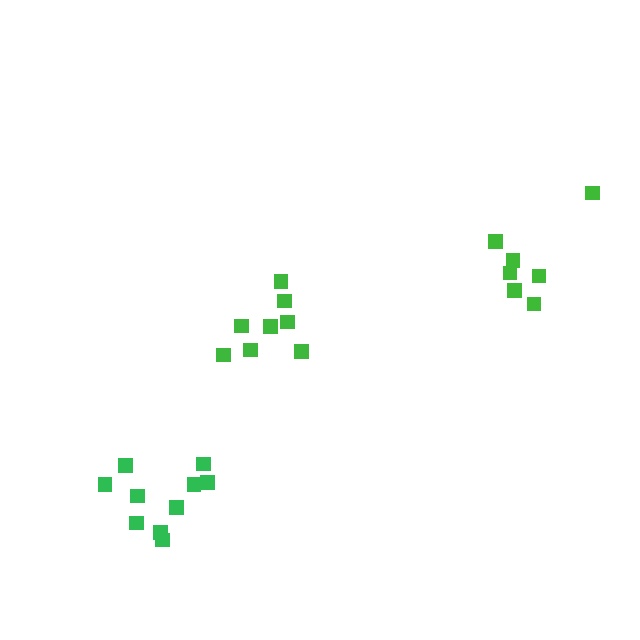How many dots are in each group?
Group 1: 8 dots, Group 2: 7 dots, Group 3: 10 dots (25 total).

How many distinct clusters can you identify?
There are 3 distinct clusters.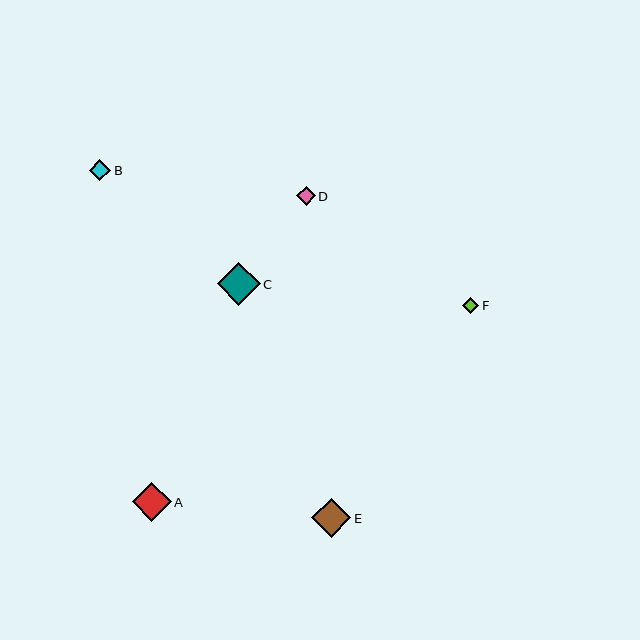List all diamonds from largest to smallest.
From largest to smallest: C, E, A, B, D, F.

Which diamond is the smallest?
Diamond F is the smallest with a size of approximately 16 pixels.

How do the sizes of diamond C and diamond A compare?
Diamond C and diamond A are approximately the same size.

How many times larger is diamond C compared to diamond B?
Diamond C is approximately 2.0 times the size of diamond B.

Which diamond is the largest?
Diamond C is the largest with a size of approximately 43 pixels.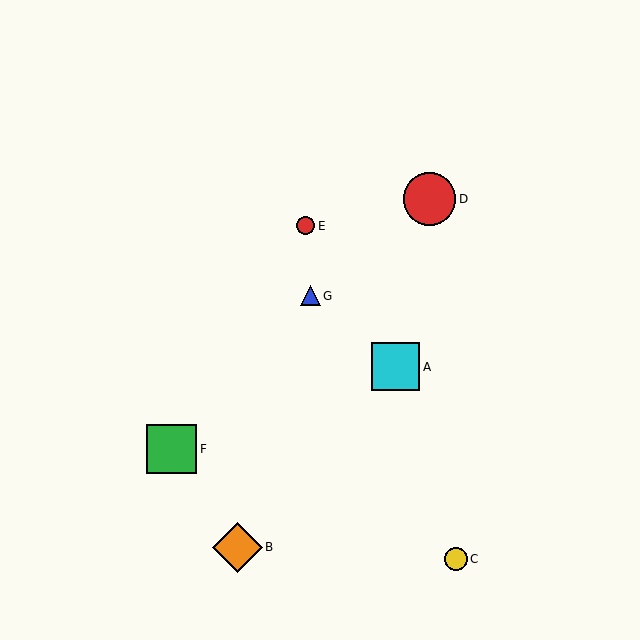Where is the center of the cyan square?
The center of the cyan square is at (396, 367).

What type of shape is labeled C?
Shape C is a yellow circle.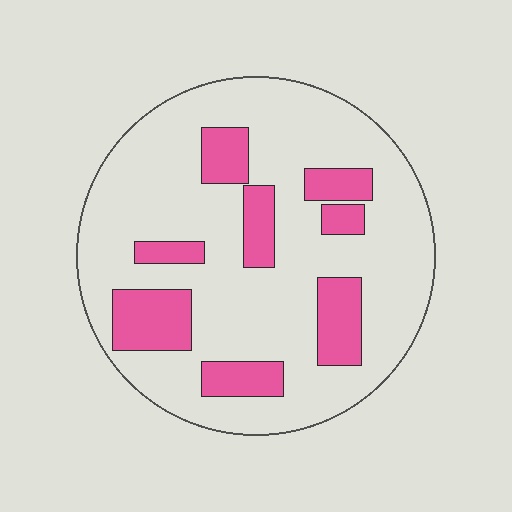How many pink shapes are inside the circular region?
8.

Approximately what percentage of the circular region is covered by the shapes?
Approximately 20%.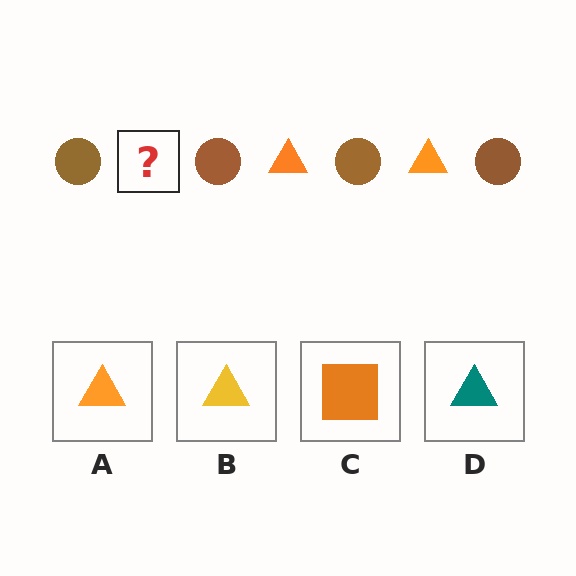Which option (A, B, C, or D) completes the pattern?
A.